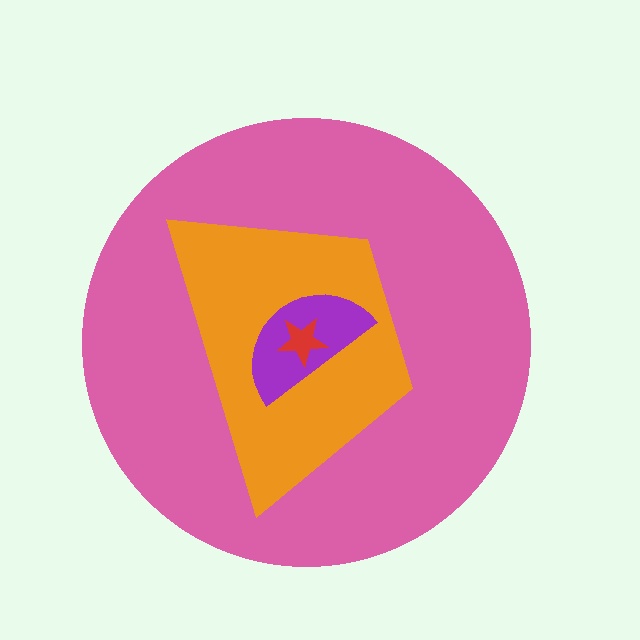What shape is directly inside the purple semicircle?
The red star.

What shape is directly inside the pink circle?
The orange trapezoid.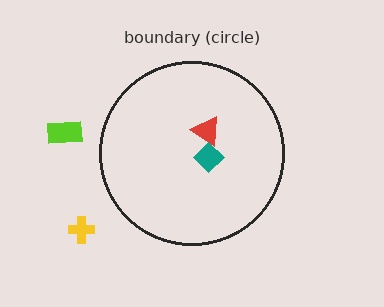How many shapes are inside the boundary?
2 inside, 2 outside.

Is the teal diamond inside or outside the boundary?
Inside.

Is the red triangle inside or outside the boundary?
Inside.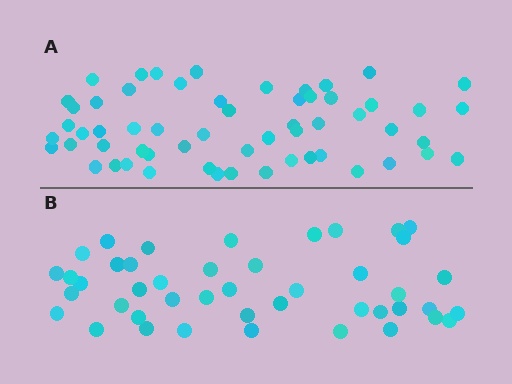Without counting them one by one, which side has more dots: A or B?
Region A (the top region) has more dots.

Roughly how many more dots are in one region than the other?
Region A has approximately 15 more dots than region B.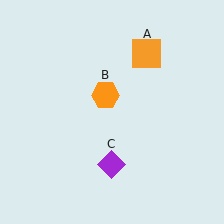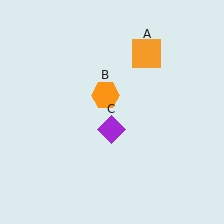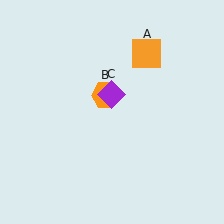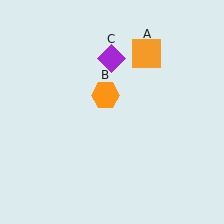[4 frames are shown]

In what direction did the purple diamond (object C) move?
The purple diamond (object C) moved up.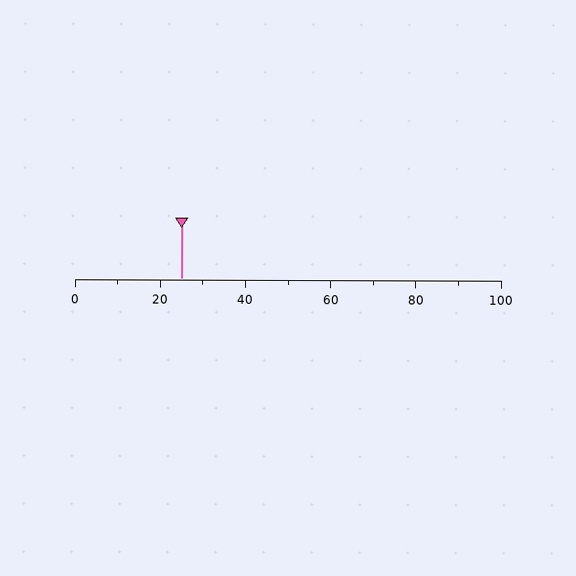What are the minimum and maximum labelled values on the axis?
The axis runs from 0 to 100.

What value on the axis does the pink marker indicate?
The marker indicates approximately 25.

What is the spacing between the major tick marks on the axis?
The major ticks are spaced 20 apart.